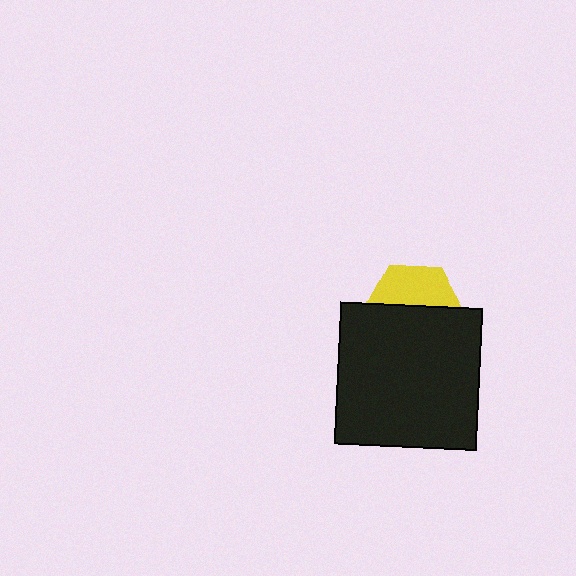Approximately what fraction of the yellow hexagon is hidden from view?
Roughly 58% of the yellow hexagon is hidden behind the black square.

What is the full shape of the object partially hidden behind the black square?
The partially hidden object is a yellow hexagon.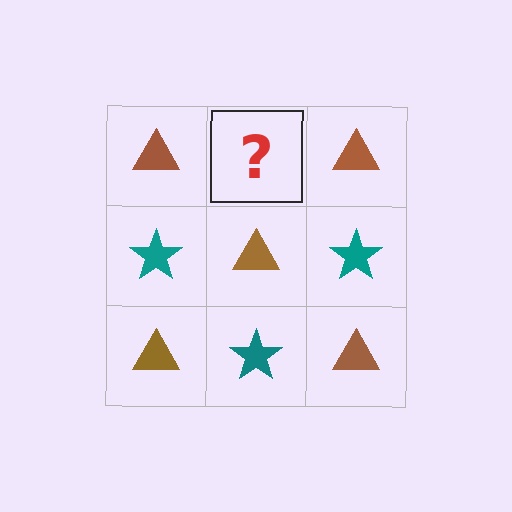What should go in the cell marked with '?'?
The missing cell should contain a teal star.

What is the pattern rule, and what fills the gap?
The rule is that it alternates brown triangle and teal star in a checkerboard pattern. The gap should be filled with a teal star.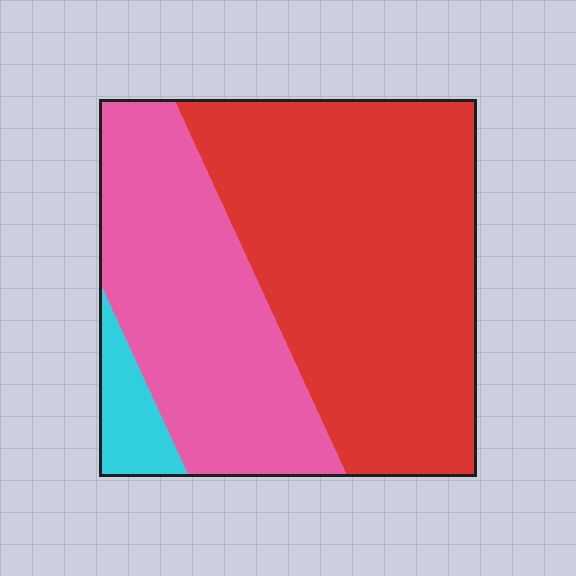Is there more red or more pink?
Red.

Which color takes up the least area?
Cyan, at roughly 5%.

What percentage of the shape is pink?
Pink covers 37% of the shape.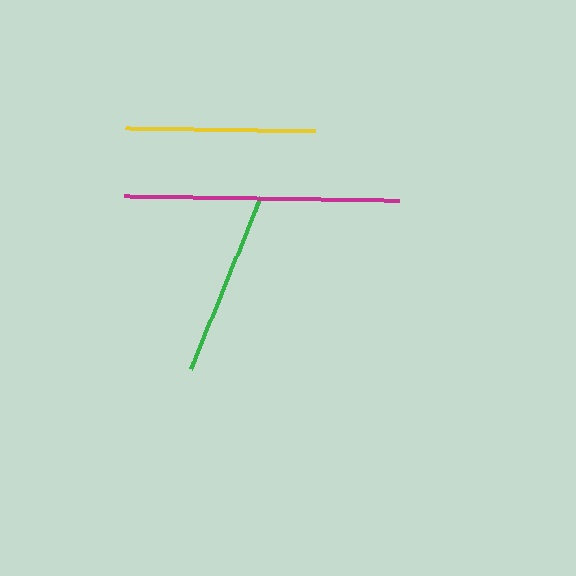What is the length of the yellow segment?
The yellow segment is approximately 190 pixels long.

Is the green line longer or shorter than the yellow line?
The yellow line is longer than the green line.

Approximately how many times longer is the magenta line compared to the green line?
The magenta line is approximately 1.5 times the length of the green line.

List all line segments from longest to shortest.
From longest to shortest: magenta, yellow, green.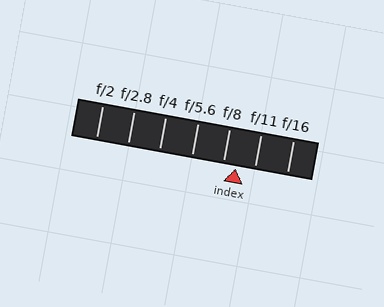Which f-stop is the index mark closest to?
The index mark is closest to f/8.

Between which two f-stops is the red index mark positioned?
The index mark is between f/8 and f/11.